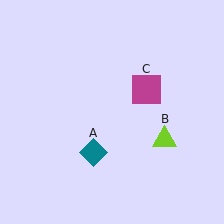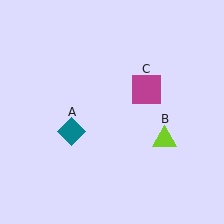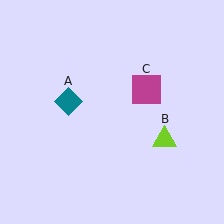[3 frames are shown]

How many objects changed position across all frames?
1 object changed position: teal diamond (object A).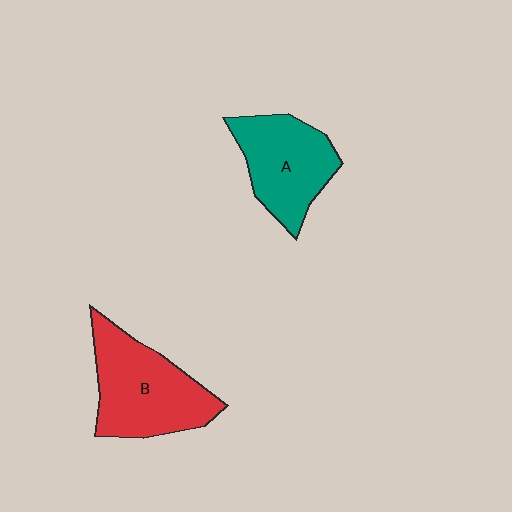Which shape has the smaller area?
Shape A (teal).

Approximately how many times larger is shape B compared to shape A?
Approximately 1.2 times.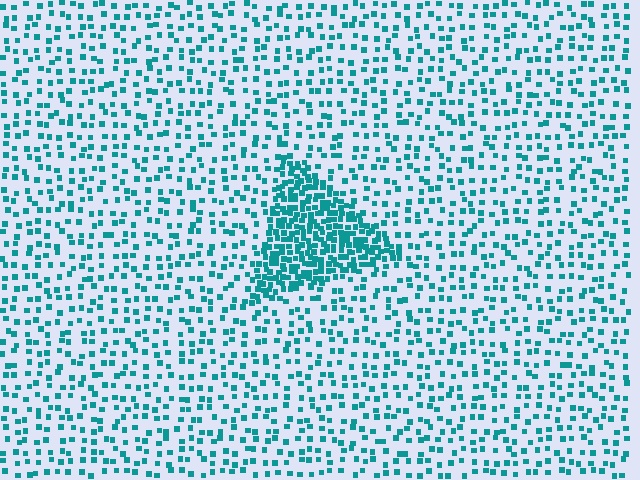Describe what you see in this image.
The image contains small teal elements arranged at two different densities. A triangle-shaped region is visible where the elements are more densely packed than the surrounding area.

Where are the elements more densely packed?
The elements are more densely packed inside the triangle boundary.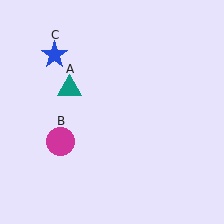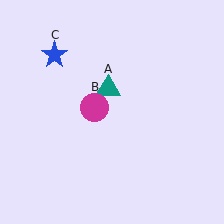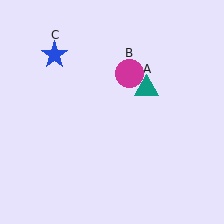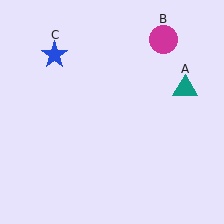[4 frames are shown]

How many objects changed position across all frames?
2 objects changed position: teal triangle (object A), magenta circle (object B).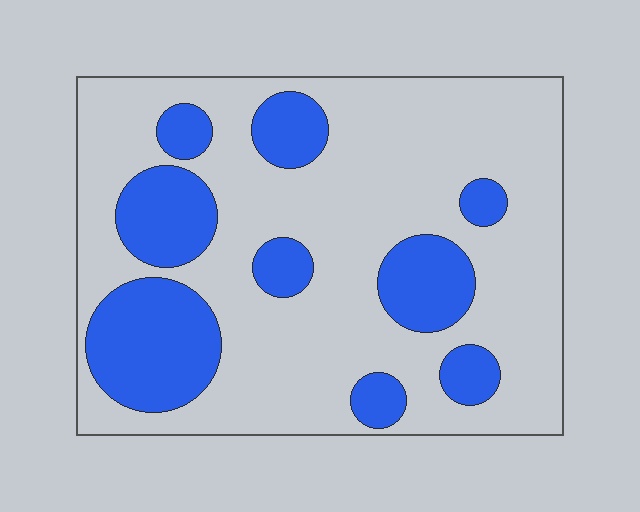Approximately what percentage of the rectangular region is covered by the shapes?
Approximately 30%.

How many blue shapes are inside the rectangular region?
9.